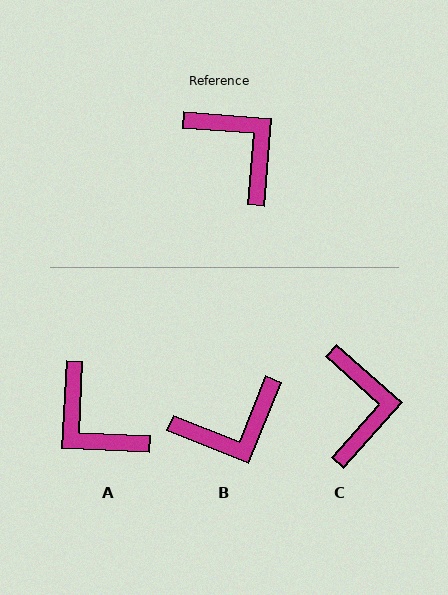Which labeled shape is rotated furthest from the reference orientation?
A, about 178 degrees away.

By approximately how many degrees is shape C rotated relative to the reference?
Approximately 37 degrees clockwise.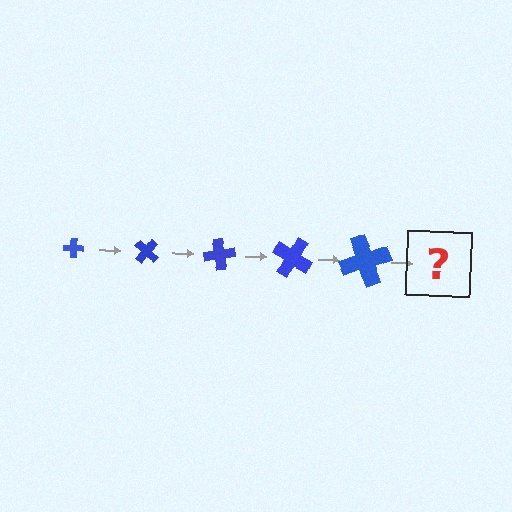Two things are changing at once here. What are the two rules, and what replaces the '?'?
The two rules are that the cross grows larger each step and it rotates 40 degrees each step. The '?' should be a cross, larger than the previous one and rotated 200 degrees from the start.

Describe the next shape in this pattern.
It should be a cross, larger than the previous one and rotated 200 degrees from the start.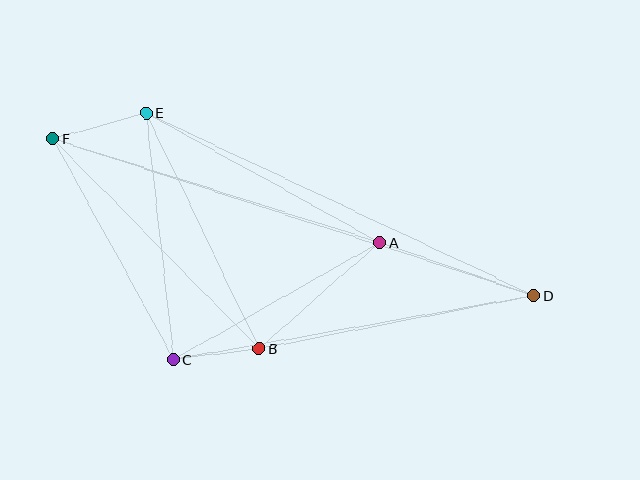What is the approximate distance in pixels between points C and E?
The distance between C and E is approximately 248 pixels.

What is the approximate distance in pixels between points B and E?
The distance between B and E is approximately 262 pixels.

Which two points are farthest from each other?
Points D and F are farthest from each other.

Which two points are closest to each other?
Points B and C are closest to each other.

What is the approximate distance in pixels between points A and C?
The distance between A and C is approximately 237 pixels.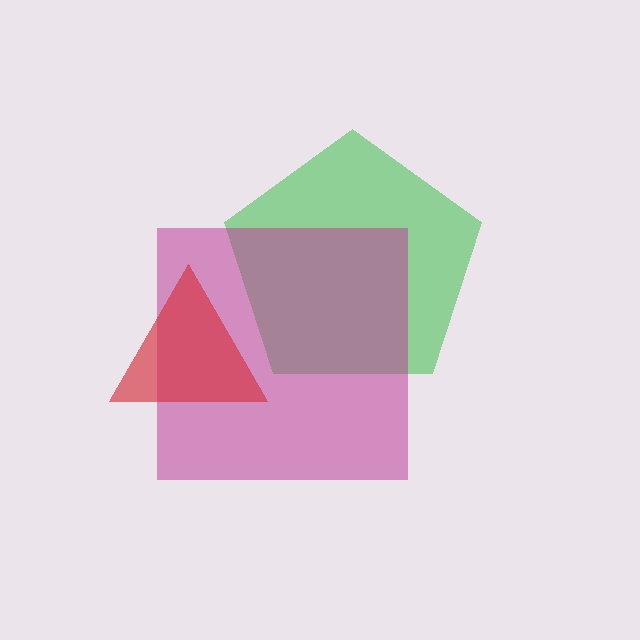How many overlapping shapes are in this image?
There are 3 overlapping shapes in the image.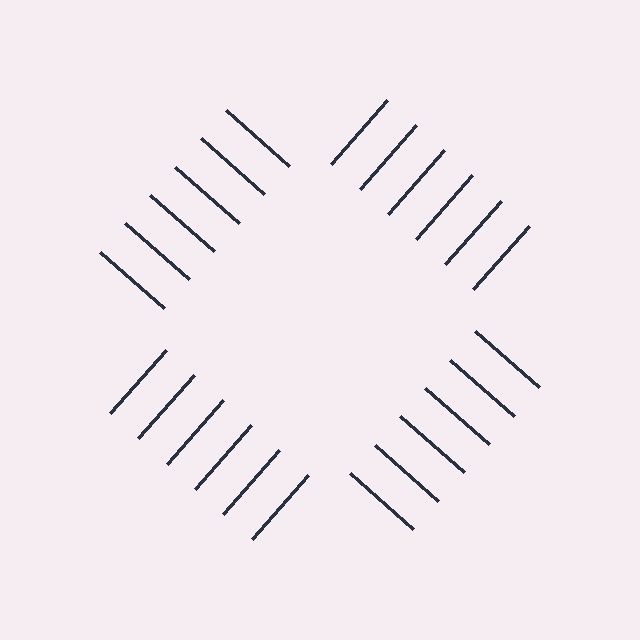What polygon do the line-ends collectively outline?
An illusory square — the line segments terminate on its edges but no continuous stroke is drawn.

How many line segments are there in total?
24 — 6 along each of the 4 edges.